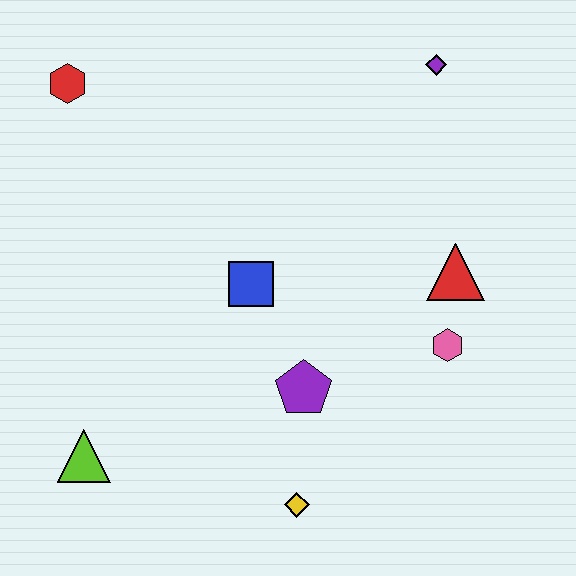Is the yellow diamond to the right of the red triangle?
No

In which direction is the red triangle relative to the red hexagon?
The red triangle is to the right of the red hexagon.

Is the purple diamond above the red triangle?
Yes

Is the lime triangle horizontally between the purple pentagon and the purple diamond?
No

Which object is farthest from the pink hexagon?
The red hexagon is farthest from the pink hexagon.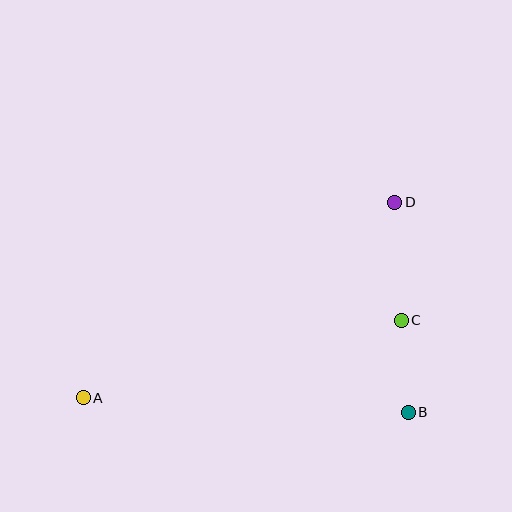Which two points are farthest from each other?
Points A and D are farthest from each other.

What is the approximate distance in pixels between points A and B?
The distance between A and B is approximately 325 pixels.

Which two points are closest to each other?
Points B and C are closest to each other.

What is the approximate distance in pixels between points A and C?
The distance between A and C is approximately 327 pixels.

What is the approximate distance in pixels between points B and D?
The distance between B and D is approximately 211 pixels.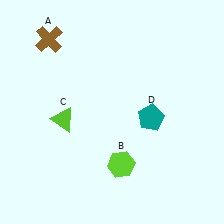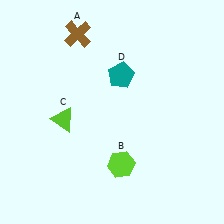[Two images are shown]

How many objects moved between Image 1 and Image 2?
2 objects moved between the two images.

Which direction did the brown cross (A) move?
The brown cross (A) moved right.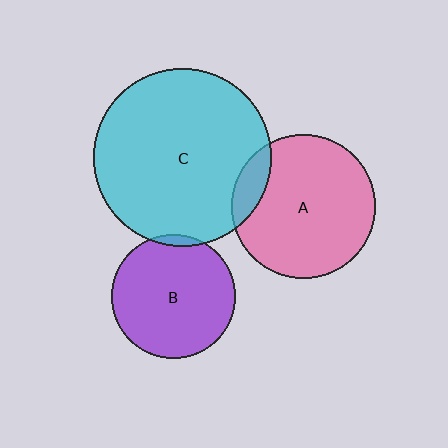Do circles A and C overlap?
Yes.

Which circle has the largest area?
Circle C (cyan).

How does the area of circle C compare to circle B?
Approximately 2.0 times.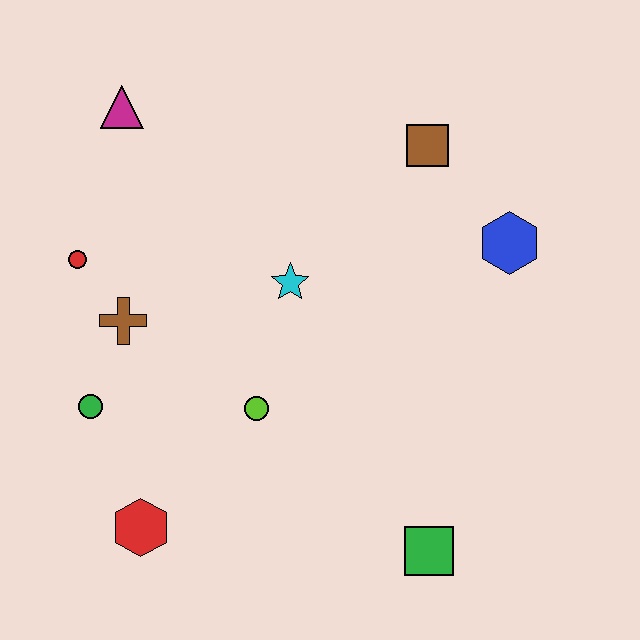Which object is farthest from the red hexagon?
The brown square is farthest from the red hexagon.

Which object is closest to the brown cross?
The red circle is closest to the brown cross.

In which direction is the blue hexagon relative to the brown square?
The blue hexagon is below the brown square.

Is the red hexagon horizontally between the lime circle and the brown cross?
Yes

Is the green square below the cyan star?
Yes